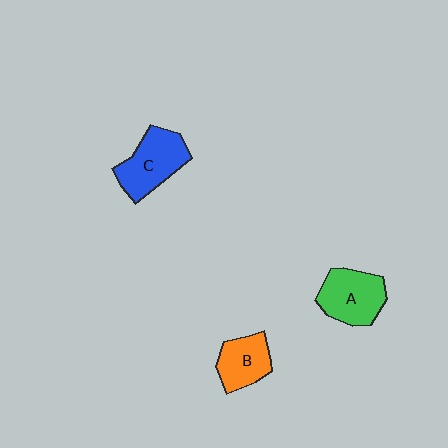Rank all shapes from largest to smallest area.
From largest to smallest: C (blue), A (green), B (orange).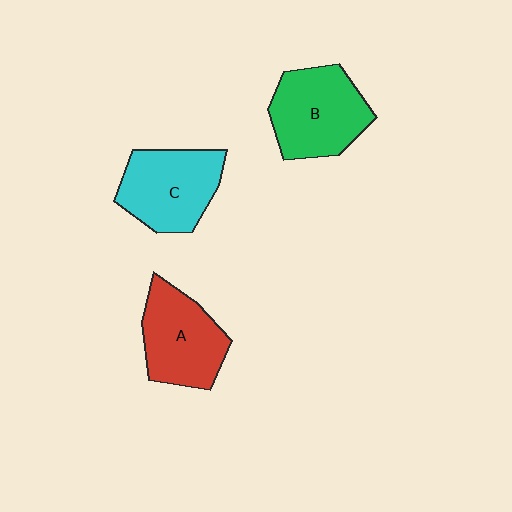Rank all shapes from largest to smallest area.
From largest to smallest: B (green), C (cyan), A (red).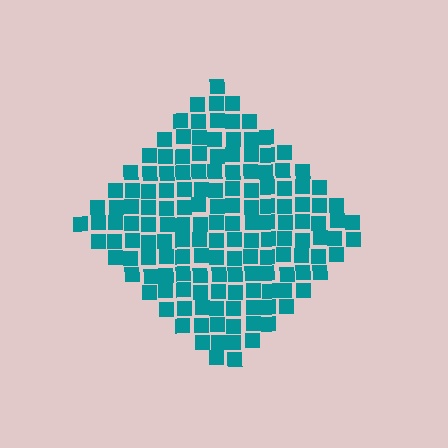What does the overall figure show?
The overall figure shows a diamond.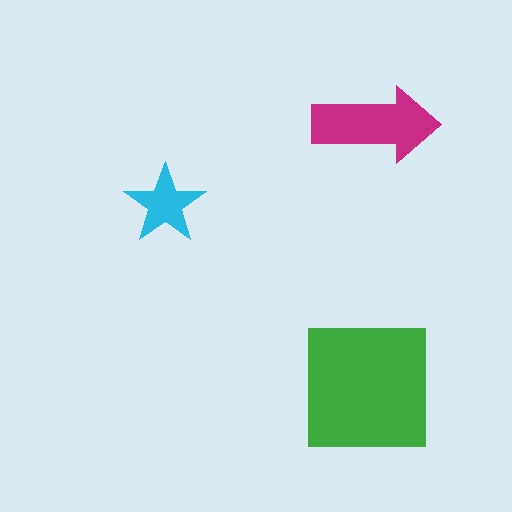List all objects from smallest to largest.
The cyan star, the magenta arrow, the green square.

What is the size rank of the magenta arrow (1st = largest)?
2nd.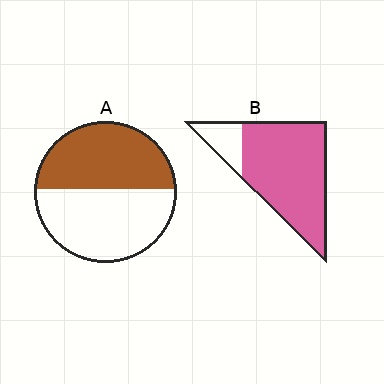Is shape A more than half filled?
Roughly half.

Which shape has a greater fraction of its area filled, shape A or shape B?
Shape B.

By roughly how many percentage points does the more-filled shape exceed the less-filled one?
By roughly 35 percentage points (B over A).